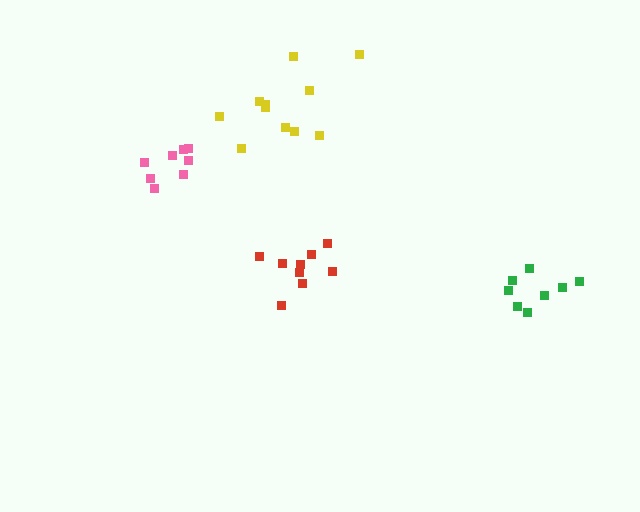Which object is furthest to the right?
The green cluster is rightmost.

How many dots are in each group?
Group 1: 9 dots, Group 2: 8 dots, Group 3: 11 dots, Group 4: 8 dots (36 total).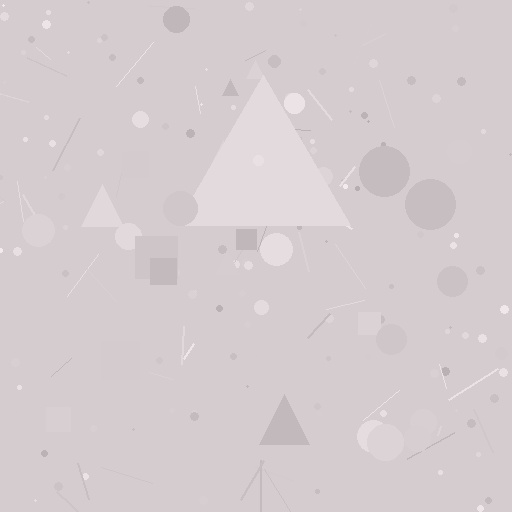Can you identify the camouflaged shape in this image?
The camouflaged shape is a triangle.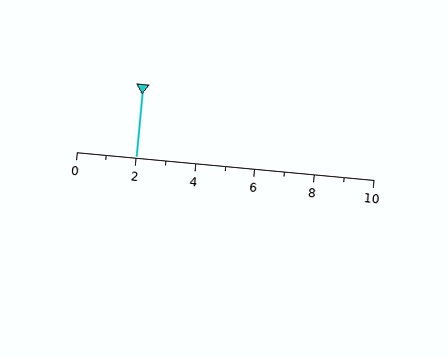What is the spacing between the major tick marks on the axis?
The major ticks are spaced 2 apart.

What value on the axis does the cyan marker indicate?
The marker indicates approximately 2.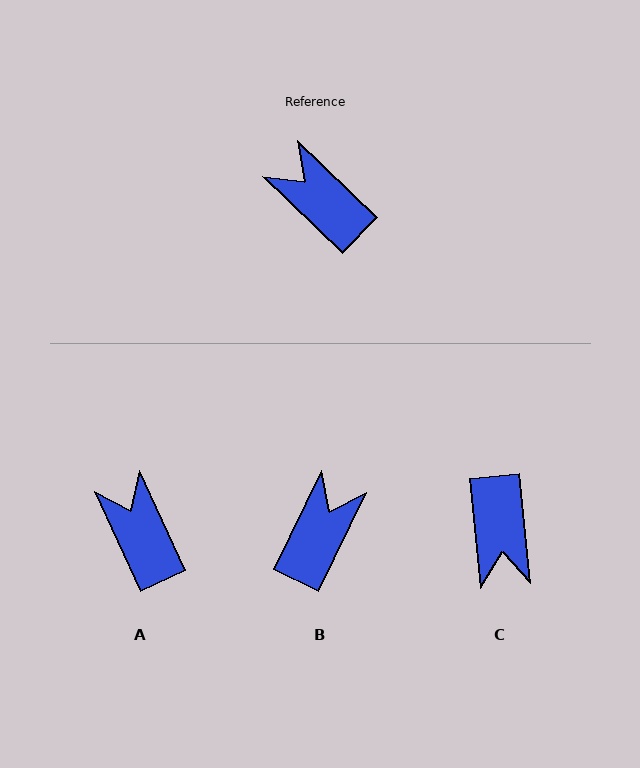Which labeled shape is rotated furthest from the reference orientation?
C, about 140 degrees away.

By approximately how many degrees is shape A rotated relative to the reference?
Approximately 21 degrees clockwise.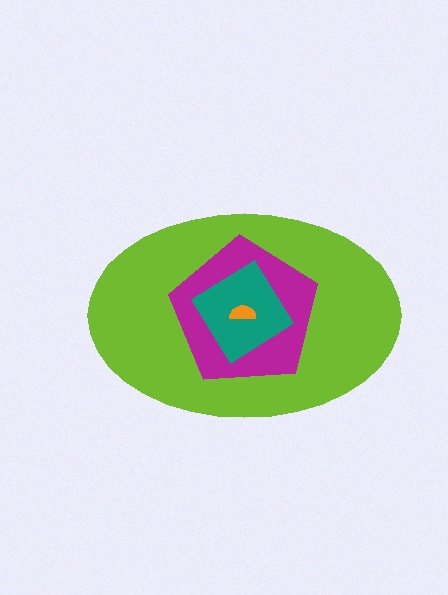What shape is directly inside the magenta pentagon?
The teal diamond.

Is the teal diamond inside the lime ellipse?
Yes.